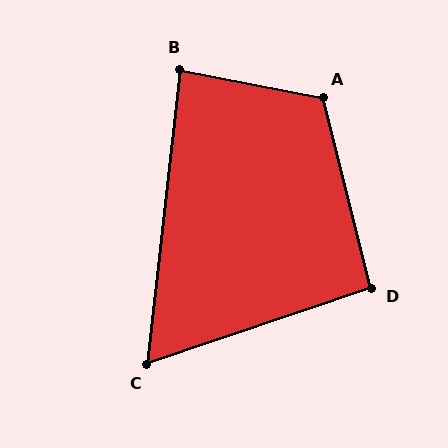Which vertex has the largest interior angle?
A, at approximately 115 degrees.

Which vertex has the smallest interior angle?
C, at approximately 65 degrees.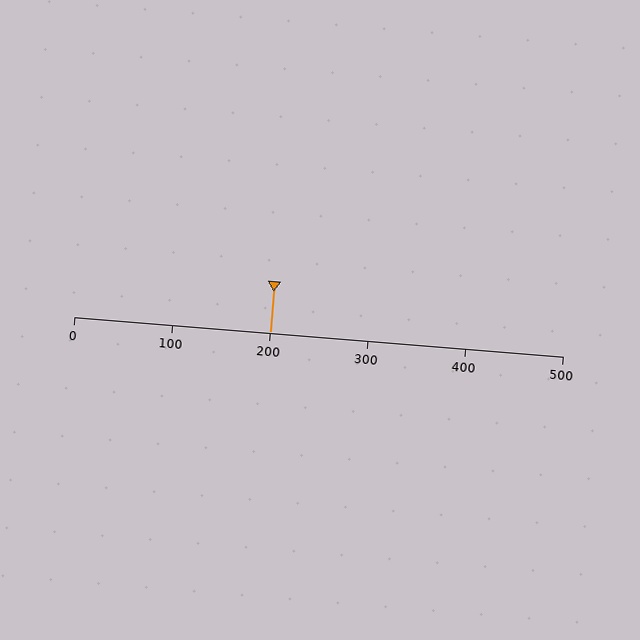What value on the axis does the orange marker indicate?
The marker indicates approximately 200.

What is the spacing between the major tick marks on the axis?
The major ticks are spaced 100 apart.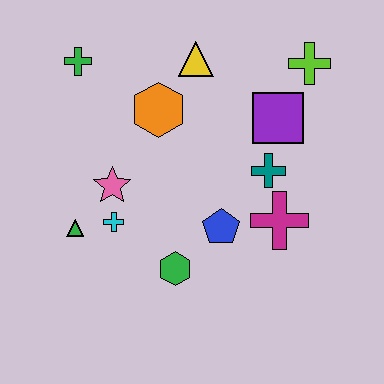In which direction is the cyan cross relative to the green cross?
The cyan cross is below the green cross.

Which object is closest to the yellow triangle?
The orange hexagon is closest to the yellow triangle.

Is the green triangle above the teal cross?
No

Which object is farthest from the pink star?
The lime cross is farthest from the pink star.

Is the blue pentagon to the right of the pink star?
Yes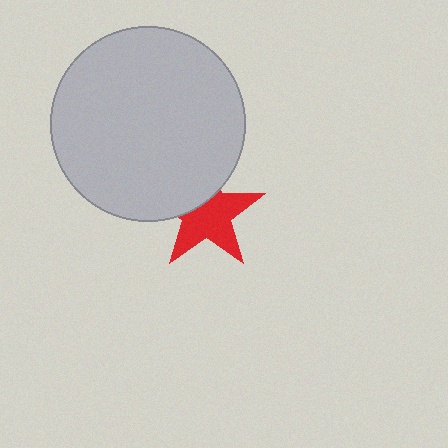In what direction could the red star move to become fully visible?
The red star could move down. That would shift it out from behind the light gray circle entirely.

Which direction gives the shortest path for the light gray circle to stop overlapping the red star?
Moving up gives the shortest separation.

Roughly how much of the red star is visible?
Most of it is visible (roughly 66%).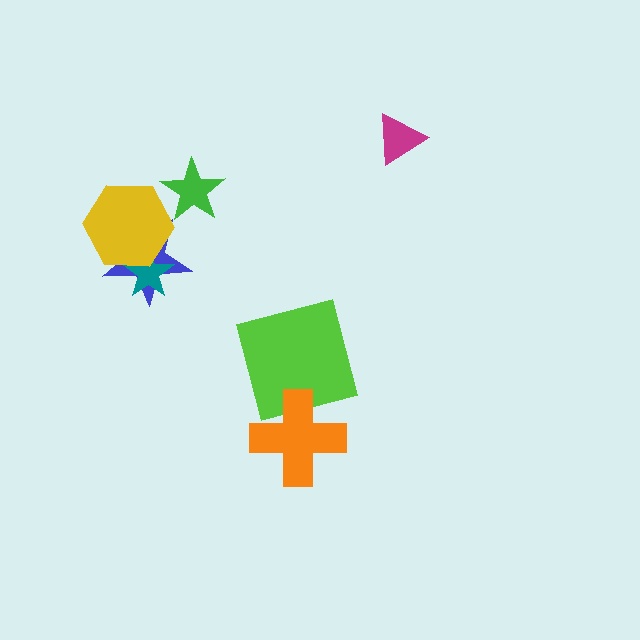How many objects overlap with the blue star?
2 objects overlap with the blue star.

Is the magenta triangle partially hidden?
No, no other shape covers it.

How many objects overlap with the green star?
0 objects overlap with the green star.